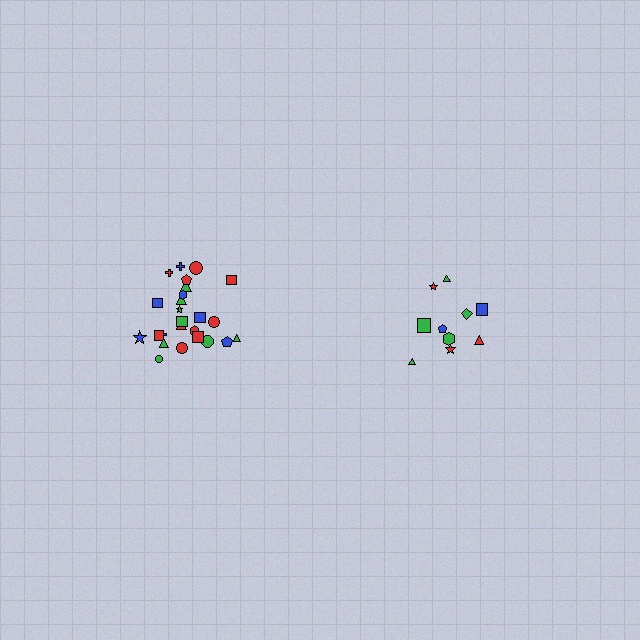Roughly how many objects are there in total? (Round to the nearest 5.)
Roughly 35 objects in total.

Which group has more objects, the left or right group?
The left group.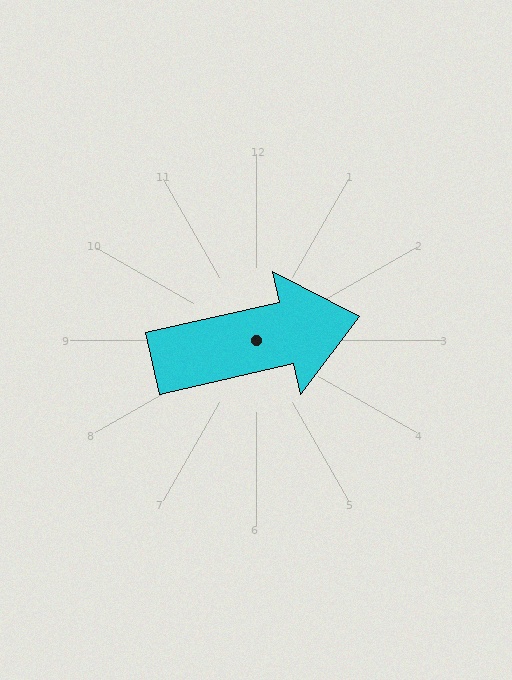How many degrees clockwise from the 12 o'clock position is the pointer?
Approximately 77 degrees.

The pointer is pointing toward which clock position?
Roughly 3 o'clock.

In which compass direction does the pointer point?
East.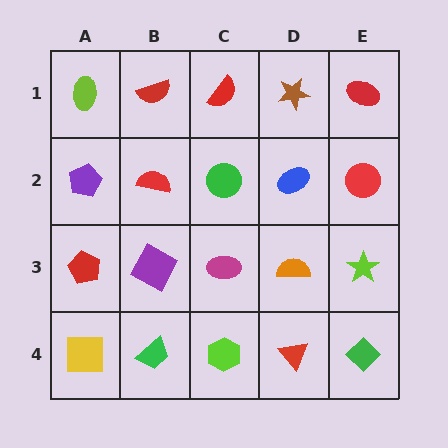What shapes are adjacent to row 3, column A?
A purple pentagon (row 2, column A), a yellow square (row 4, column A), a purple square (row 3, column B).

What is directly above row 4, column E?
A lime star.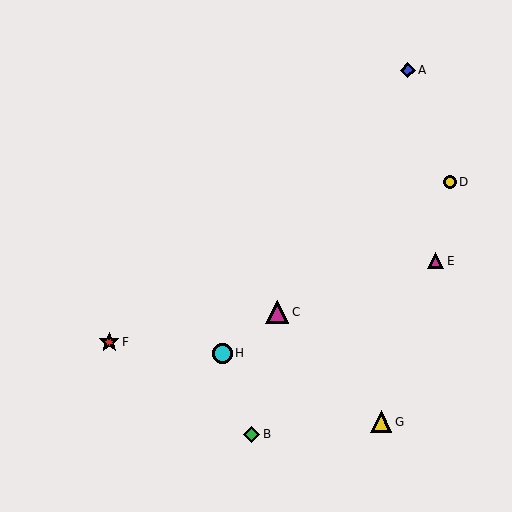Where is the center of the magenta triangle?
The center of the magenta triangle is at (436, 261).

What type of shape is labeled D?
Shape D is a yellow circle.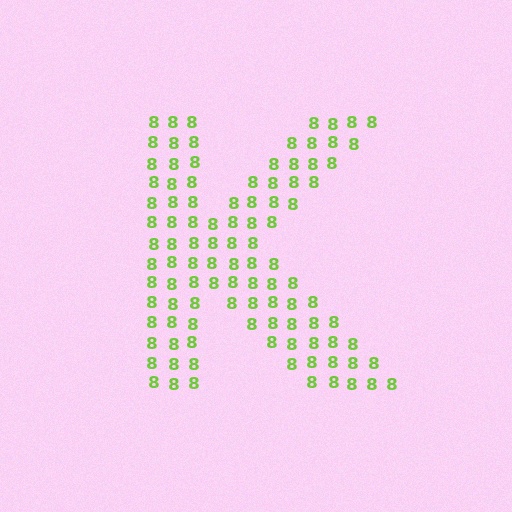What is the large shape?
The large shape is the letter K.